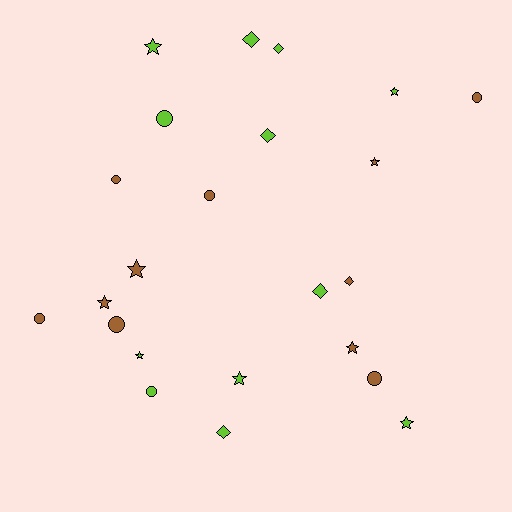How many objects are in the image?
There are 23 objects.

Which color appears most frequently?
Lime, with 12 objects.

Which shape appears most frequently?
Star, with 9 objects.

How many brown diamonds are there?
There is 1 brown diamond.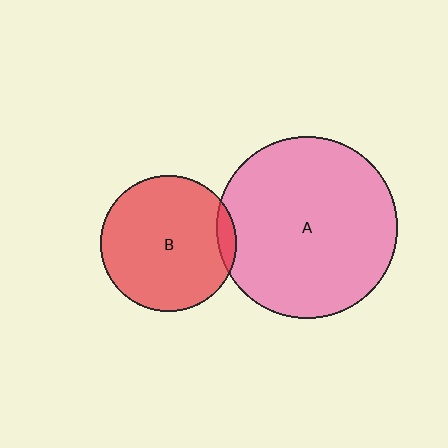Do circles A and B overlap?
Yes.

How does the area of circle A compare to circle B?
Approximately 1.8 times.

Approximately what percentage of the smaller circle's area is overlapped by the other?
Approximately 5%.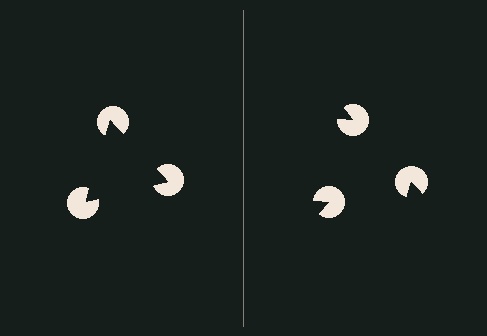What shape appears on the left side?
An illusory triangle.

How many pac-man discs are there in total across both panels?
6 — 3 on each side.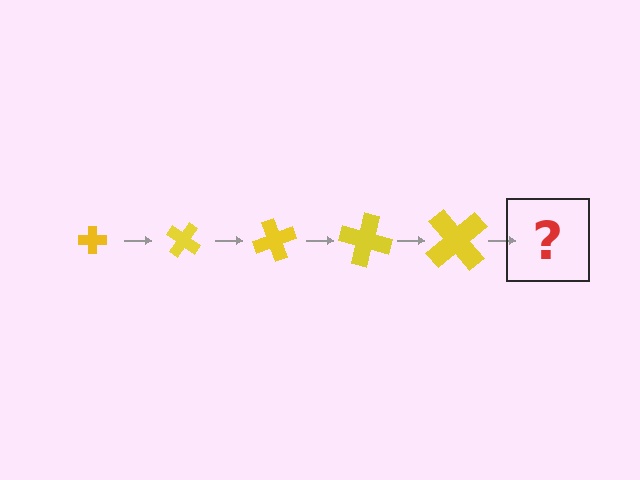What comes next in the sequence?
The next element should be a cross, larger than the previous one and rotated 175 degrees from the start.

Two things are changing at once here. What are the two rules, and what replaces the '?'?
The two rules are that the cross grows larger each step and it rotates 35 degrees each step. The '?' should be a cross, larger than the previous one and rotated 175 degrees from the start.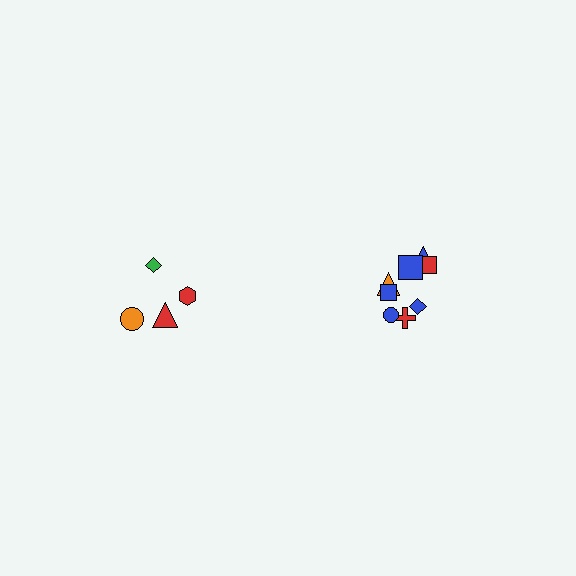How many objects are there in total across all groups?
There are 12 objects.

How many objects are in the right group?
There are 8 objects.